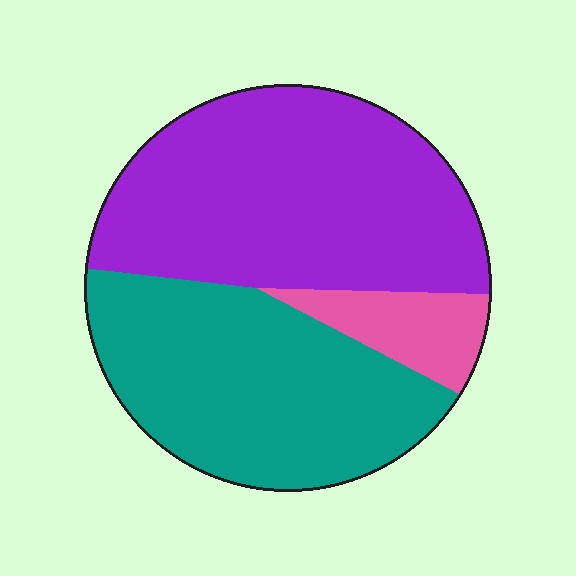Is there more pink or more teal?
Teal.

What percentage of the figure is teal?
Teal takes up about two fifths (2/5) of the figure.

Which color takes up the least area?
Pink, at roughly 10%.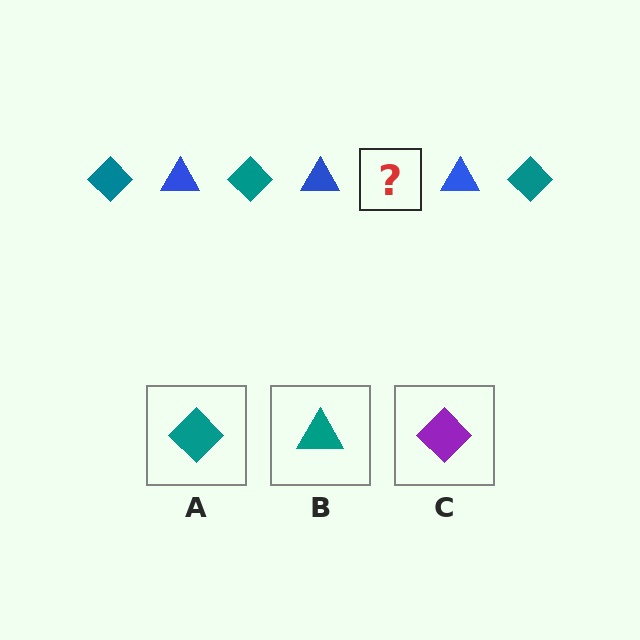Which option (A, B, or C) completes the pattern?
A.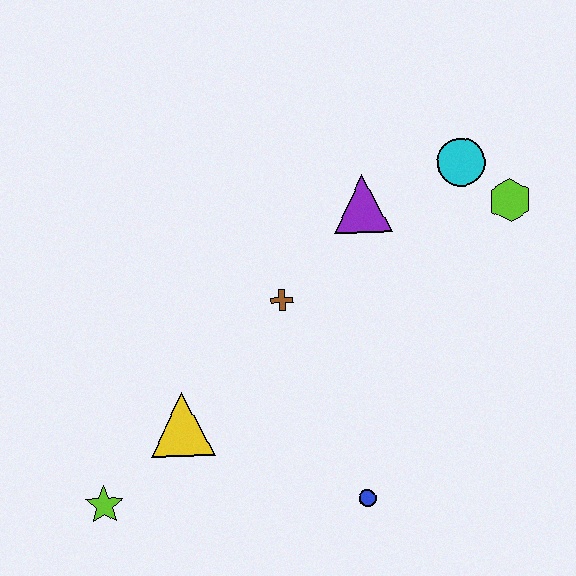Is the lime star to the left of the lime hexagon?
Yes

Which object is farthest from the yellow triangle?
The lime hexagon is farthest from the yellow triangle.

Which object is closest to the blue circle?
The yellow triangle is closest to the blue circle.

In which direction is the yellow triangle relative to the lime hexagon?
The yellow triangle is to the left of the lime hexagon.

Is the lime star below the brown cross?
Yes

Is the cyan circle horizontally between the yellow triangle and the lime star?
No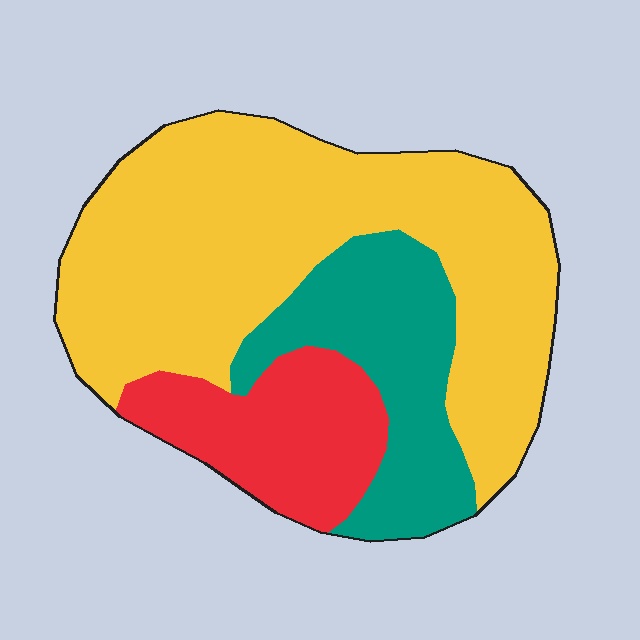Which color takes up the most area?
Yellow, at roughly 60%.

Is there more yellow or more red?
Yellow.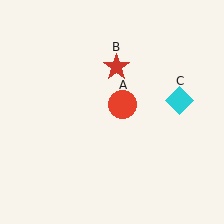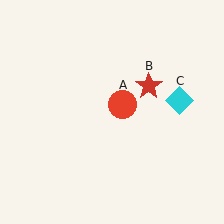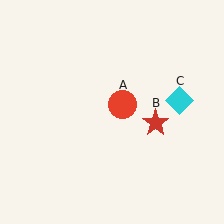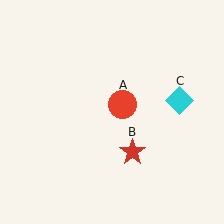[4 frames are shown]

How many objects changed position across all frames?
1 object changed position: red star (object B).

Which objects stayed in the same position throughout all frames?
Red circle (object A) and cyan diamond (object C) remained stationary.